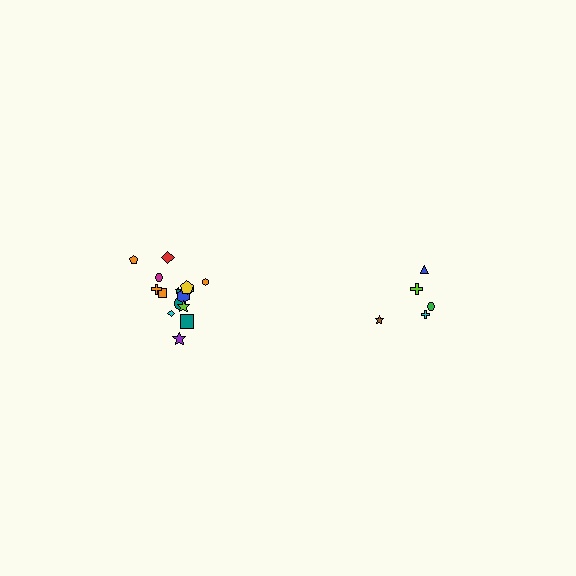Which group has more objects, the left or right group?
The left group.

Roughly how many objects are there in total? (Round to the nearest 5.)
Roughly 20 objects in total.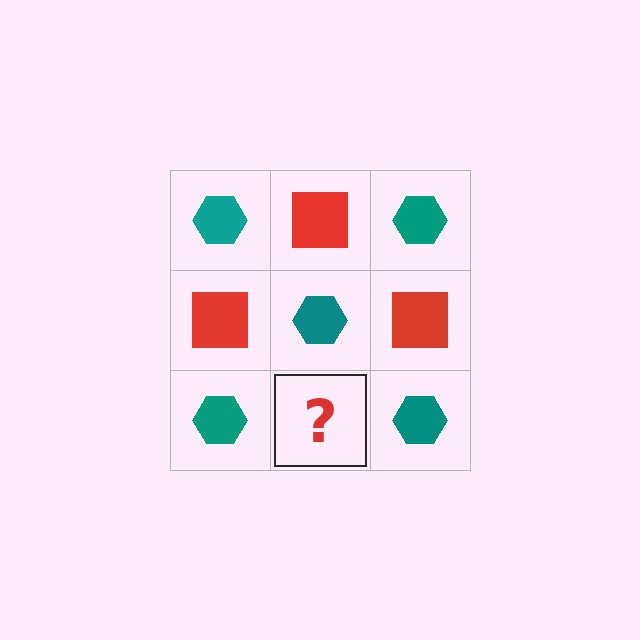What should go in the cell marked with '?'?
The missing cell should contain a red square.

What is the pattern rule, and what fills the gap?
The rule is that it alternates teal hexagon and red square in a checkerboard pattern. The gap should be filled with a red square.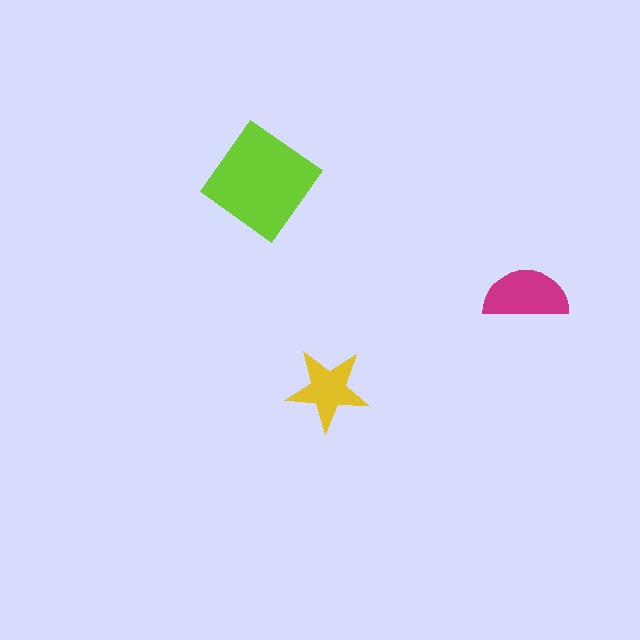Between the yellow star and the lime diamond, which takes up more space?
The lime diamond.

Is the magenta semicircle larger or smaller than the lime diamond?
Smaller.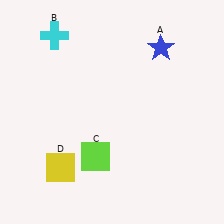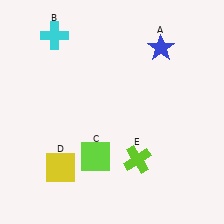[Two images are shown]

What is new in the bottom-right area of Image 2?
A lime cross (E) was added in the bottom-right area of Image 2.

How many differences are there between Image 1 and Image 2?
There is 1 difference between the two images.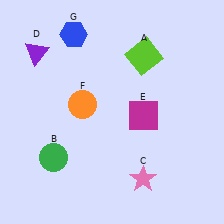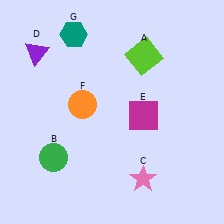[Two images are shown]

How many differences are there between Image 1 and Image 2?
There is 1 difference between the two images.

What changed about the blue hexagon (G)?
In Image 1, G is blue. In Image 2, it changed to teal.